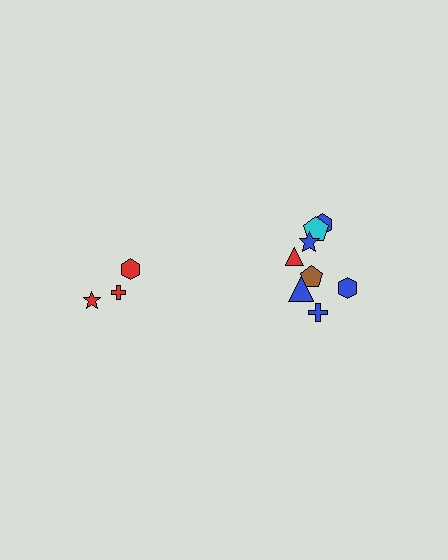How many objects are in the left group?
There are 3 objects.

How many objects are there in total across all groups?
There are 11 objects.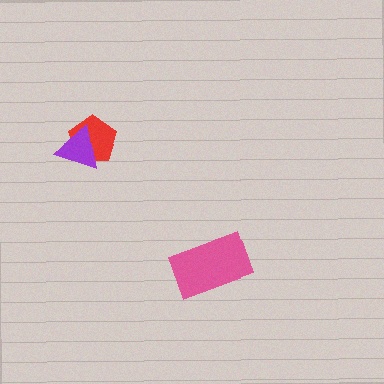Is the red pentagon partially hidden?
Yes, it is partially covered by another shape.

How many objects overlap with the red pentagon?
1 object overlaps with the red pentagon.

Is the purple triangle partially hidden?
No, no other shape covers it.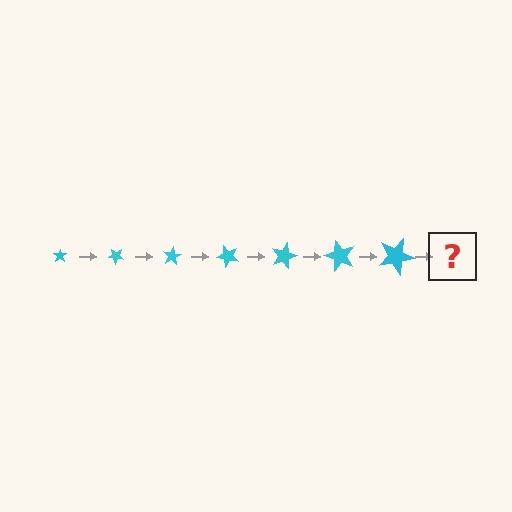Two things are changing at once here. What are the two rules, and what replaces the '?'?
The two rules are that the star grows larger each step and it rotates 40 degrees each step. The '?' should be a star, larger than the previous one and rotated 280 degrees from the start.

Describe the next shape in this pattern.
It should be a star, larger than the previous one and rotated 280 degrees from the start.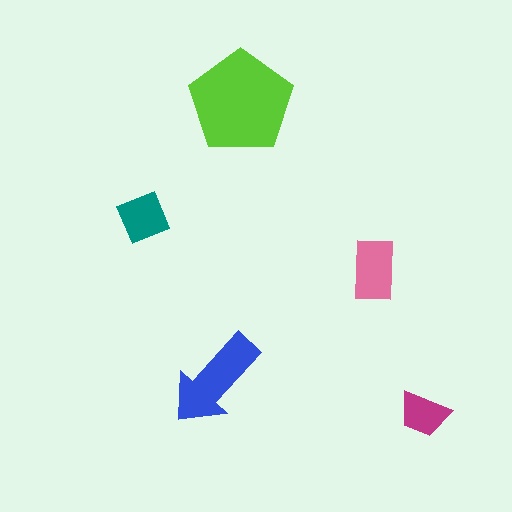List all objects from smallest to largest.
The magenta trapezoid, the teal diamond, the pink rectangle, the blue arrow, the lime pentagon.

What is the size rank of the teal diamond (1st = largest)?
4th.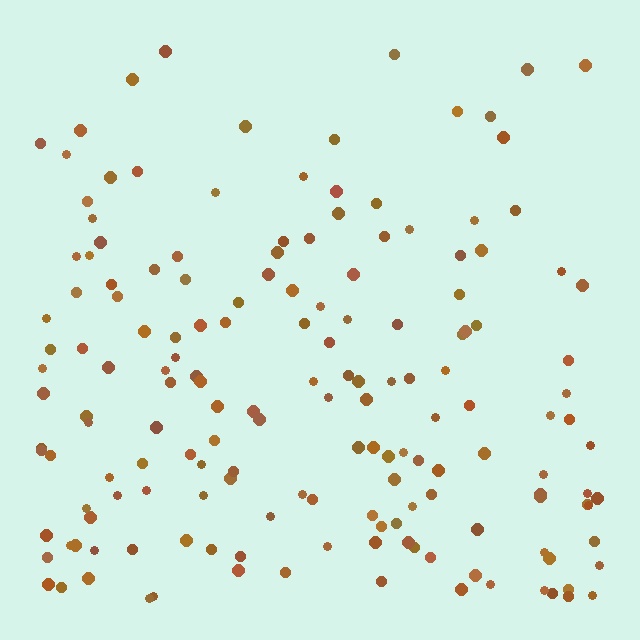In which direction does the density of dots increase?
From top to bottom, with the bottom side densest.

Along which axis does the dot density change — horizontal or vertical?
Vertical.